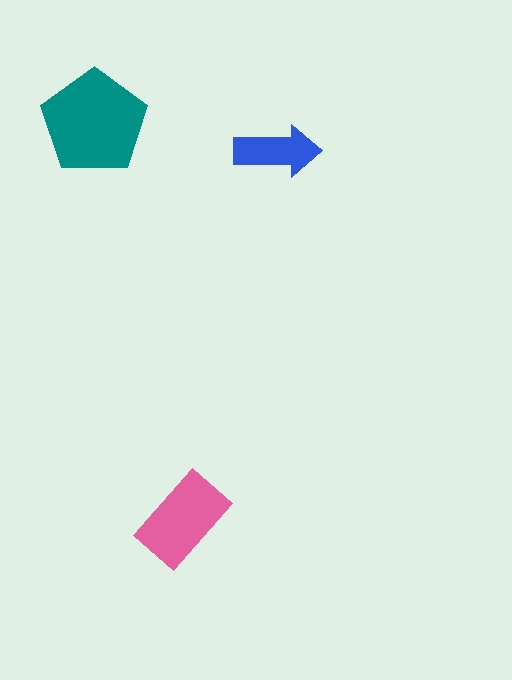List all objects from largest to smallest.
The teal pentagon, the pink rectangle, the blue arrow.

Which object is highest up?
The teal pentagon is topmost.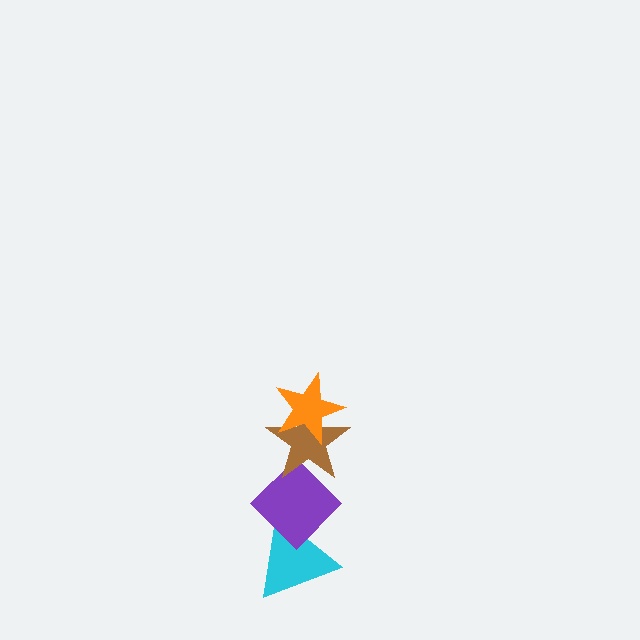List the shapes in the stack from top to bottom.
From top to bottom: the orange star, the brown star, the purple diamond, the cyan triangle.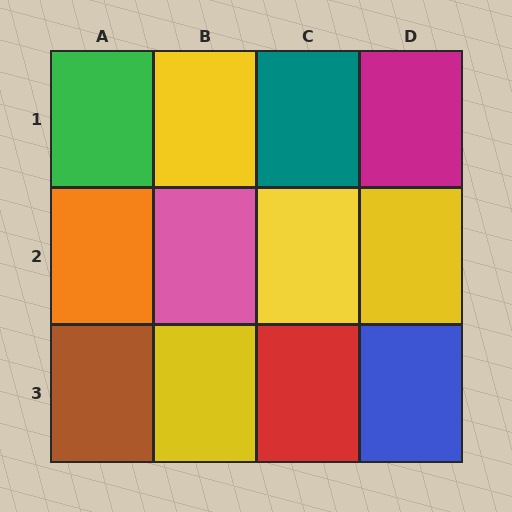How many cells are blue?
1 cell is blue.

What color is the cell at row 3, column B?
Yellow.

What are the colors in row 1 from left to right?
Green, yellow, teal, magenta.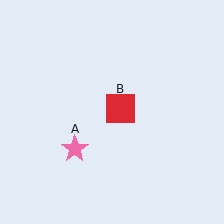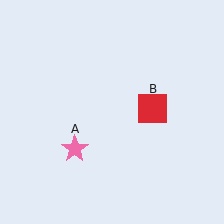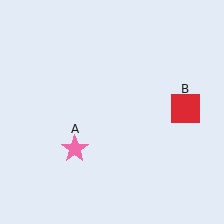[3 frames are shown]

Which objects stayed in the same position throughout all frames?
Pink star (object A) remained stationary.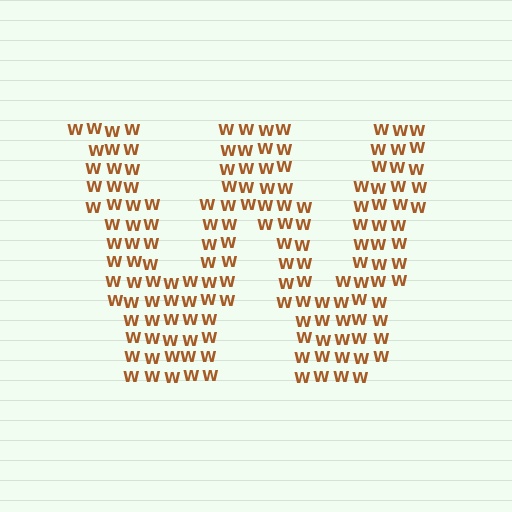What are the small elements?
The small elements are letter W's.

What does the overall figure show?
The overall figure shows the letter W.